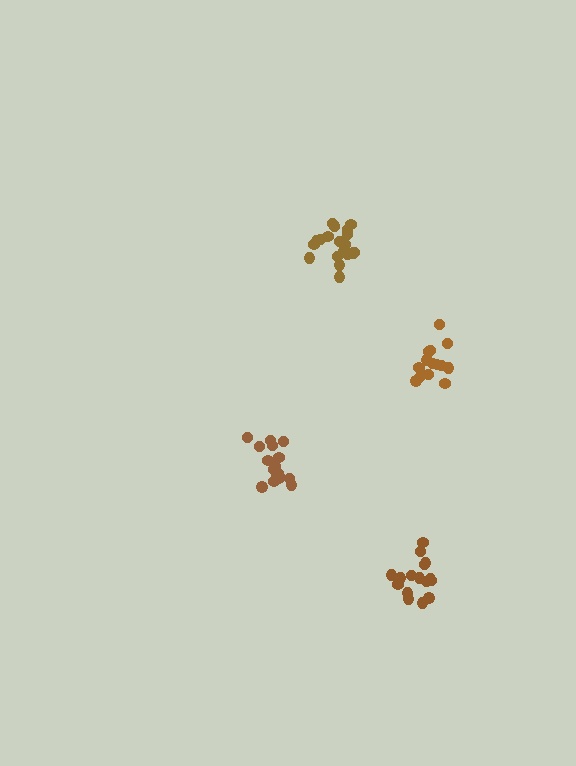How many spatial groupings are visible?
There are 4 spatial groupings.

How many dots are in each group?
Group 1: 17 dots, Group 2: 16 dots, Group 3: 15 dots, Group 4: 21 dots (69 total).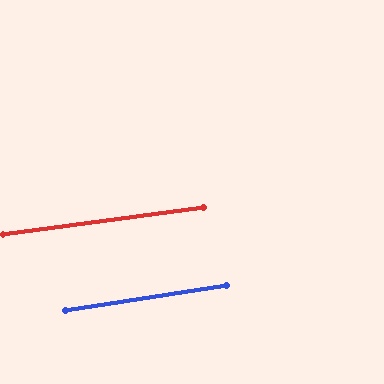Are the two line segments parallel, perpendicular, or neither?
Parallel — their directions differ by only 1.5°.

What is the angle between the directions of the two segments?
Approximately 2 degrees.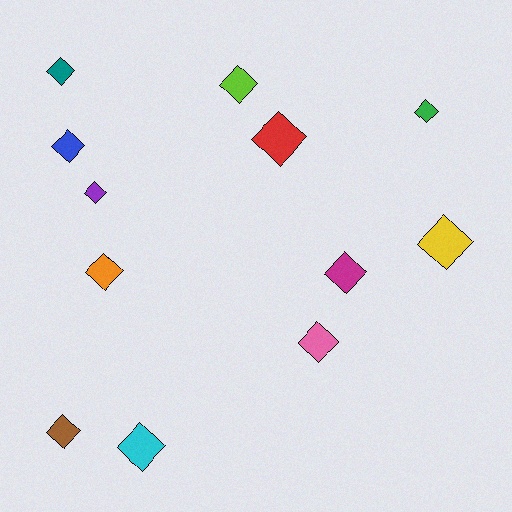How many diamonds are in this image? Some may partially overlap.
There are 12 diamonds.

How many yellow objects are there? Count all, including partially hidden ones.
There is 1 yellow object.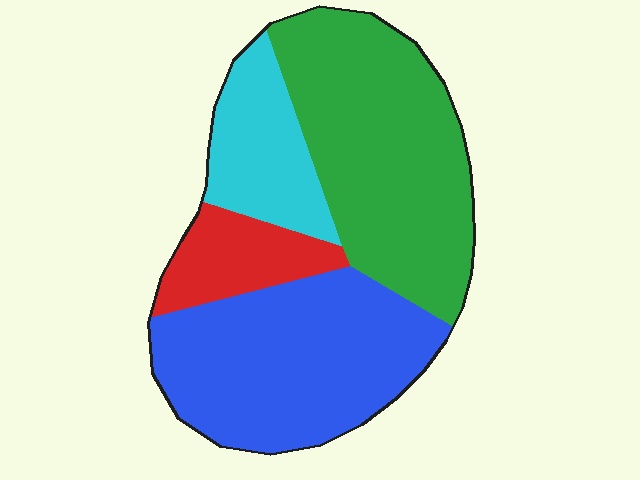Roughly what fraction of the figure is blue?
Blue takes up about three eighths (3/8) of the figure.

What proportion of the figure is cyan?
Cyan covers roughly 15% of the figure.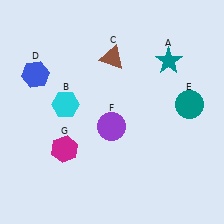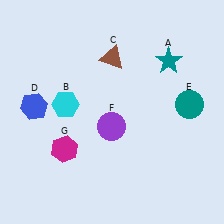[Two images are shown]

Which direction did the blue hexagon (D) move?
The blue hexagon (D) moved down.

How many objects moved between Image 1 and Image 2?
1 object moved between the two images.